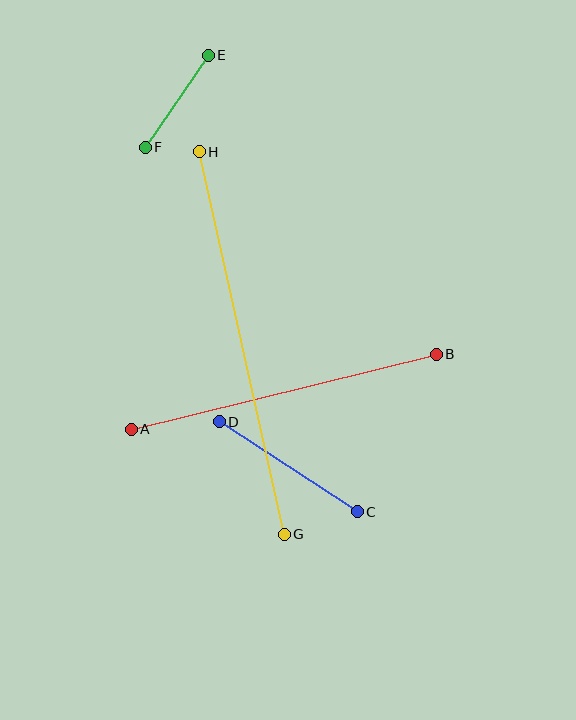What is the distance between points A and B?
The distance is approximately 314 pixels.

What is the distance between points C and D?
The distance is approximately 165 pixels.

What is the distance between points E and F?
The distance is approximately 112 pixels.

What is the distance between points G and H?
The distance is approximately 392 pixels.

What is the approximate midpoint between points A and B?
The midpoint is at approximately (284, 392) pixels.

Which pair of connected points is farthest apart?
Points G and H are farthest apart.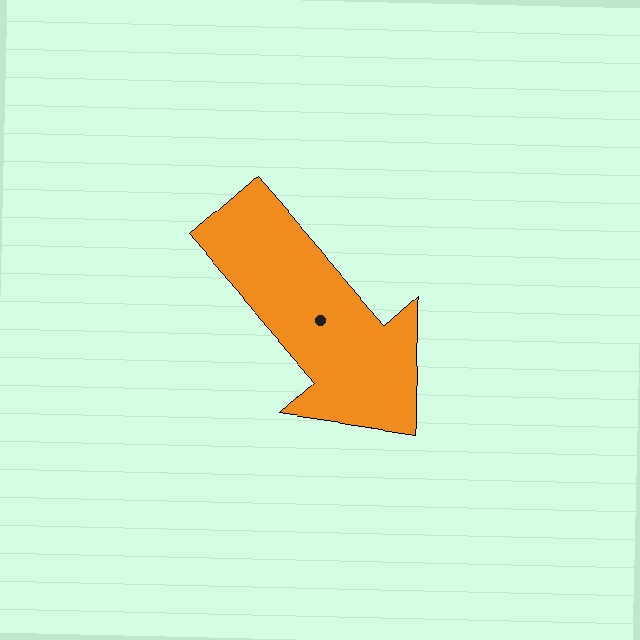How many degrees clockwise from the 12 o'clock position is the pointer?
Approximately 139 degrees.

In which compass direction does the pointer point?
Southeast.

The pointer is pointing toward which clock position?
Roughly 5 o'clock.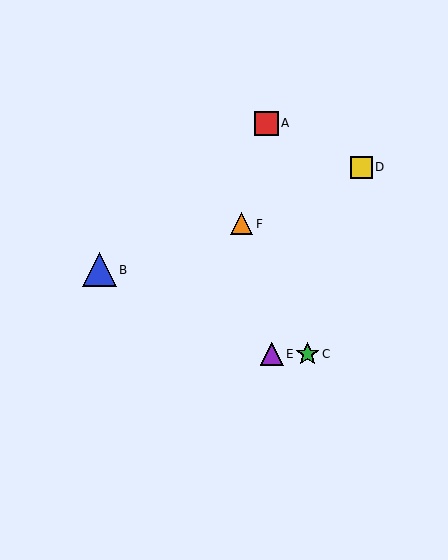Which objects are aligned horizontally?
Objects C, E are aligned horizontally.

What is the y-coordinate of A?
Object A is at y≈123.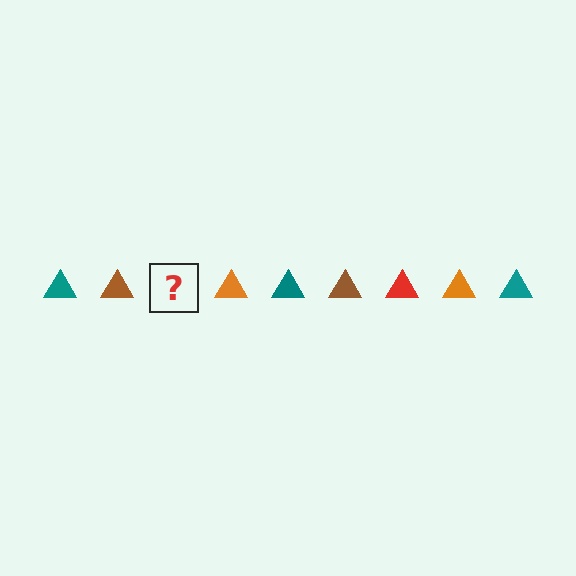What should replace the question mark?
The question mark should be replaced with a red triangle.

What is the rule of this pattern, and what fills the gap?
The rule is that the pattern cycles through teal, brown, red, orange triangles. The gap should be filled with a red triangle.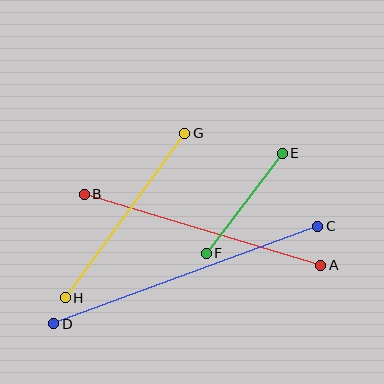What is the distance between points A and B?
The distance is approximately 247 pixels.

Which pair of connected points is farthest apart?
Points C and D are farthest apart.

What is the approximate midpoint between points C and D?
The midpoint is at approximately (186, 275) pixels.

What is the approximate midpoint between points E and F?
The midpoint is at approximately (244, 203) pixels.